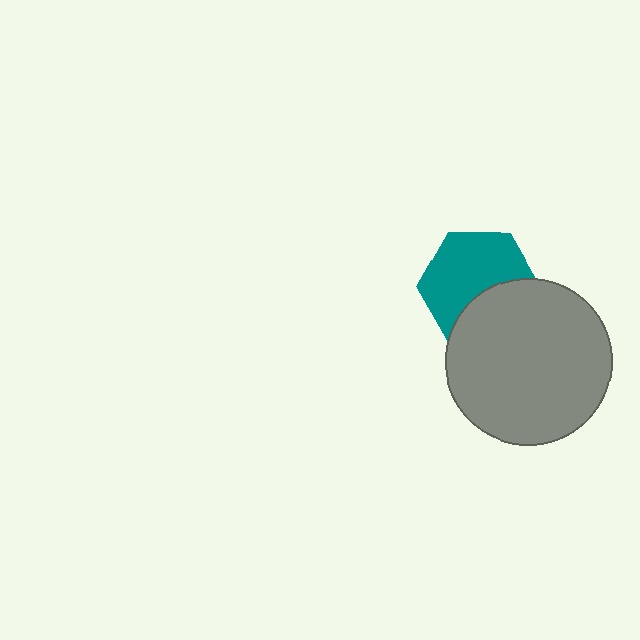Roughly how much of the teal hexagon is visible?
About half of it is visible (roughly 63%).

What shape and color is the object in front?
The object in front is a gray circle.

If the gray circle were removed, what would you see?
You would see the complete teal hexagon.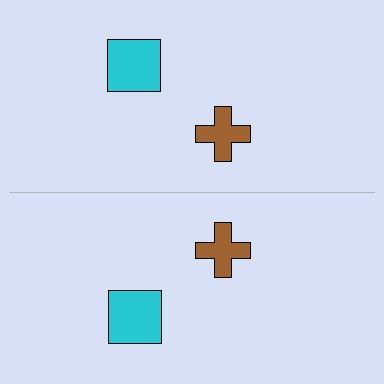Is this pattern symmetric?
Yes, this pattern has bilateral (reflection) symmetry.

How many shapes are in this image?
There are 4 shapes in this image.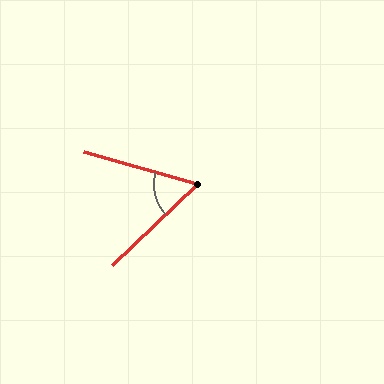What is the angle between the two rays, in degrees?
Approximately 60 degrees.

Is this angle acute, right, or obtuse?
It is acute.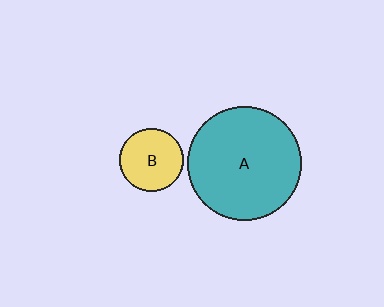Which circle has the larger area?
Circle A (teal).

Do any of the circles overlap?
No, none of the circles overlap.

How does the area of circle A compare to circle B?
Approximately 3.2 times.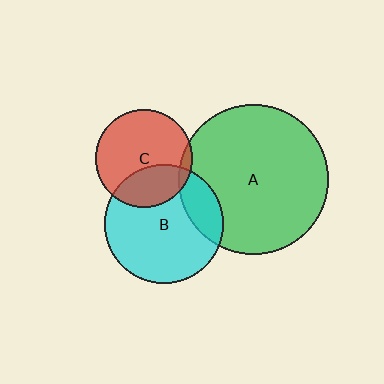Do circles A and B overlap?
Yes.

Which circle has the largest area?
Circle A (green).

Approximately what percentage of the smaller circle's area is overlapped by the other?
Approximately 20%.